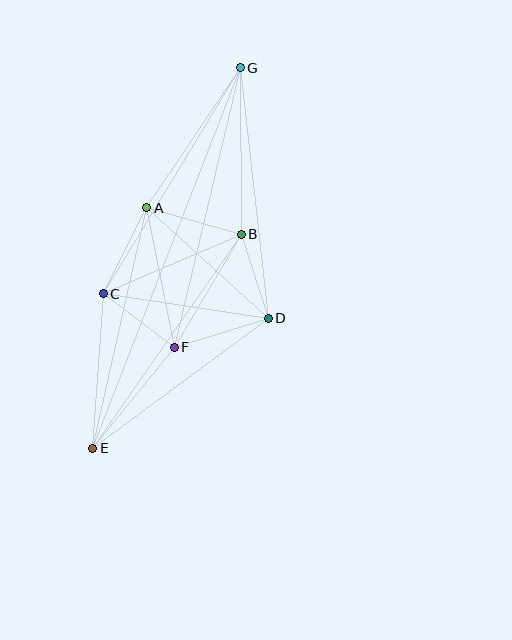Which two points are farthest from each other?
Points E and G are farthest from each other.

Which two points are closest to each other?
Points B and D are closest to each other.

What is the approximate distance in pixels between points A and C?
The distance between A and C is approximately 96 pixels.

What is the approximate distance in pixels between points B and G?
The distance between B and G is approximately 166 pixels.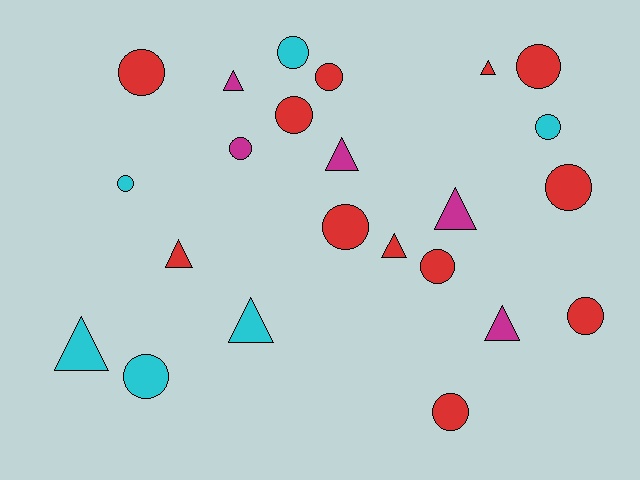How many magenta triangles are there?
There are 4 magenta triangles.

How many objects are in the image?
There are 23 objects.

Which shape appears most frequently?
Circle, with 14 objects.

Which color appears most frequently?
Red, with 12 objects.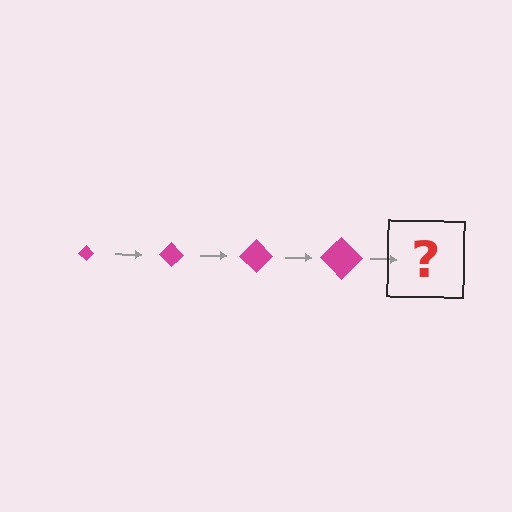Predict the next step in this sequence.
The next step is a magenta diamond, larger than the previous one.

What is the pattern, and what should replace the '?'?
The pattern is that the diamond gets progressively larger each step. The '?' should be a magenta diamond, larger than the previous one.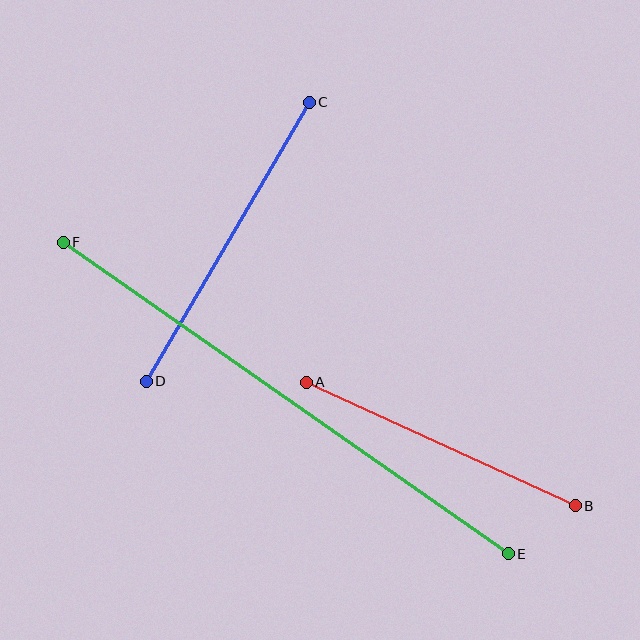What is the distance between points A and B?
The distance is approximately 296 pixels.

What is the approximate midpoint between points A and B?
The midpoint is at approximately (441, 444) pixels.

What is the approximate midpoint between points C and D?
The midpoint is at approximately (228, 242) pixels.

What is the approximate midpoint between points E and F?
The midpoint is at approximately (286, 398) pixels.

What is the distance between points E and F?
The distance is approximately 543 pixels.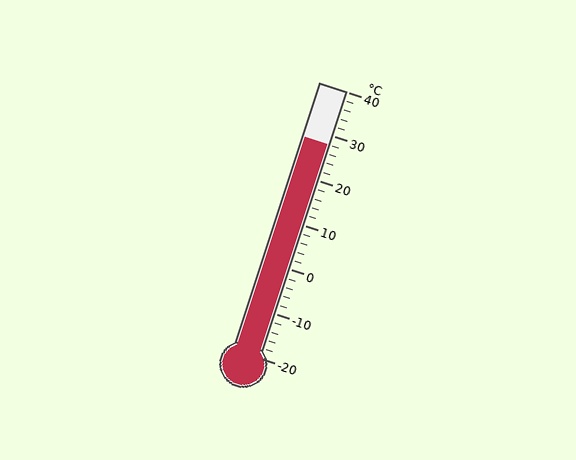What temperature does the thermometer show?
The thermometer shows approximately 28°C.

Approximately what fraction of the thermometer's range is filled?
The thermometer is filled to approximately 80% of its range.